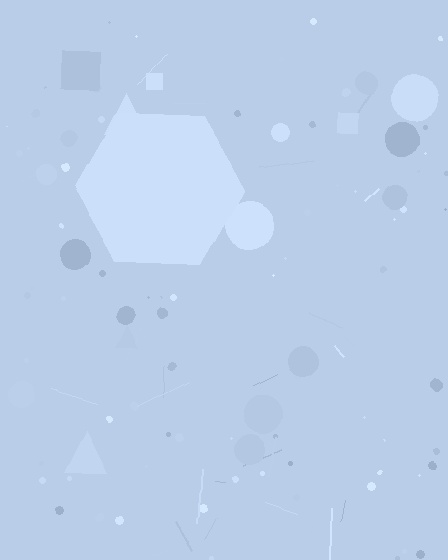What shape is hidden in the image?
A hexagon is hidden in the image.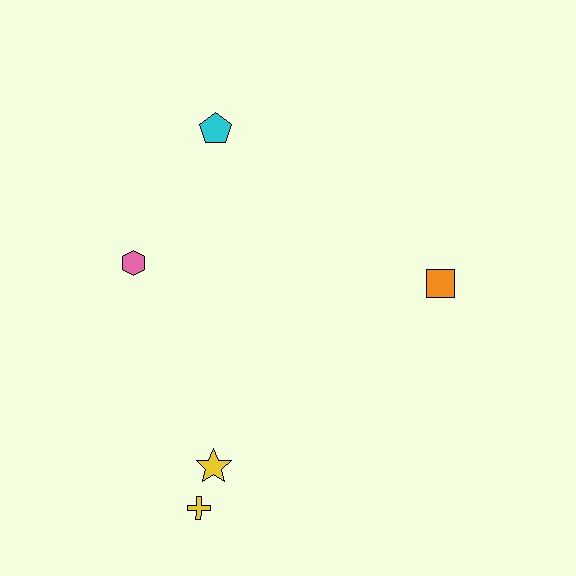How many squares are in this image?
There is 1 square.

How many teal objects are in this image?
There are no teal objects.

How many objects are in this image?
There are 5 objects.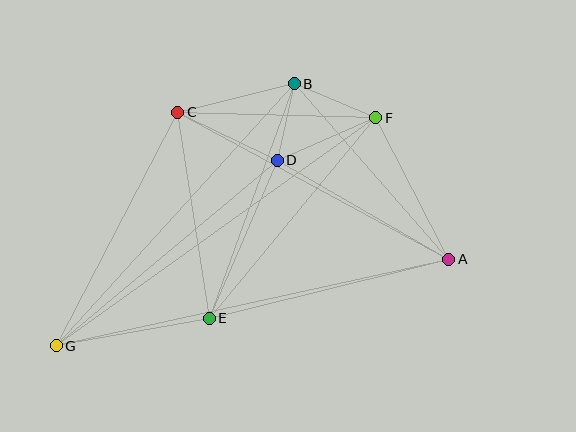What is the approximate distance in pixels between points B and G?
The distance between B and G is approximately 354 pixels.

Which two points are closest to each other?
Points B and D are closest to each other.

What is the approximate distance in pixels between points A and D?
The distance between A and D is approximately 198 pixels.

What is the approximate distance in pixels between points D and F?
The distance between D and F is approximately 107 pixels.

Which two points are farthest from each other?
Points A and G are farthest from each other.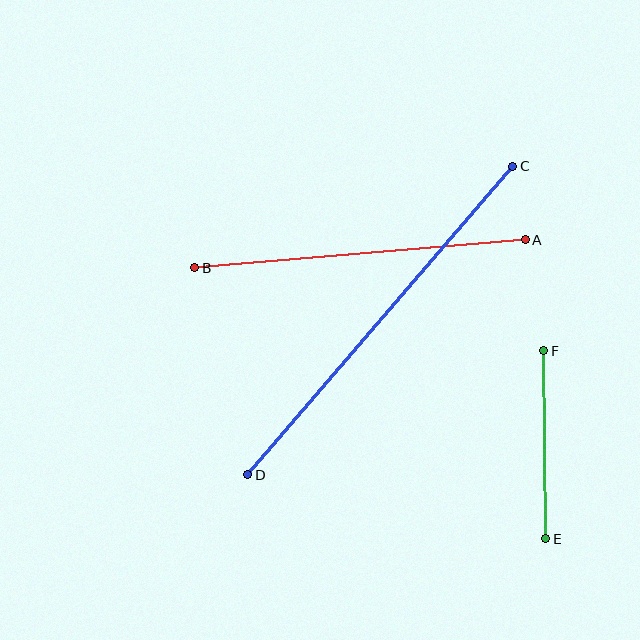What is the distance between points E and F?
The distance is approximately 188 pixels.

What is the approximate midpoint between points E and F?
The midpoint is at approximately (545, 445) pixels.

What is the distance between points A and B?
The distance is approximately 332 pixels.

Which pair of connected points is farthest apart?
Points C and D are farthest apart.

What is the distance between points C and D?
The distance is approximately 407 pixels.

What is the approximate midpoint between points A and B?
The midpoint is at approximately (360, 254) pixels.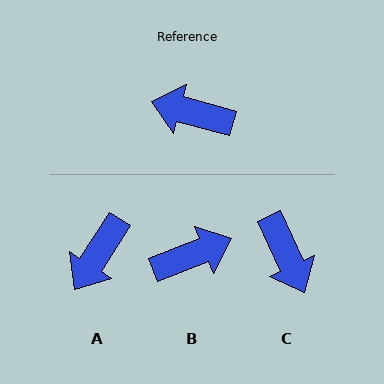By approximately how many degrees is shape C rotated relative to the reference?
Approximately 131 degrees counter-clockwise.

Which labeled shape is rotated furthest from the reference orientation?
B, about 143 degrees away.